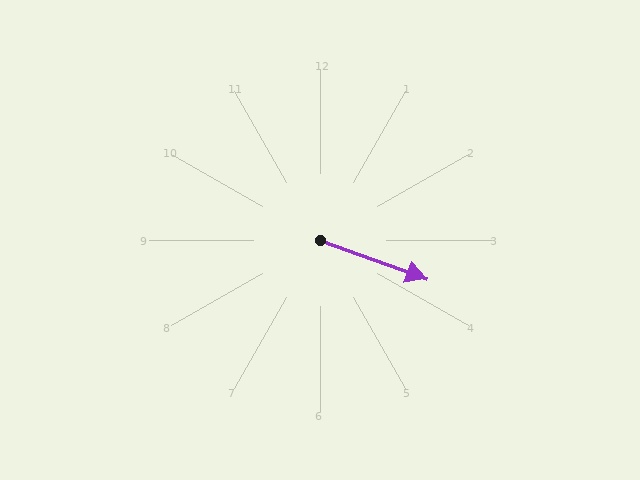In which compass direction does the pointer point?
East.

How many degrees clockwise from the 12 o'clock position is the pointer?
Approximately 110 degrees.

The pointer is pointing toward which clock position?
Roughly 4 o'clock.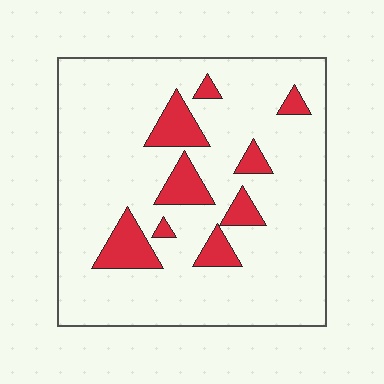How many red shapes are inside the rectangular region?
9.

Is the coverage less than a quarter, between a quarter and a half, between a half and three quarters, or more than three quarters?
Less than a quarter.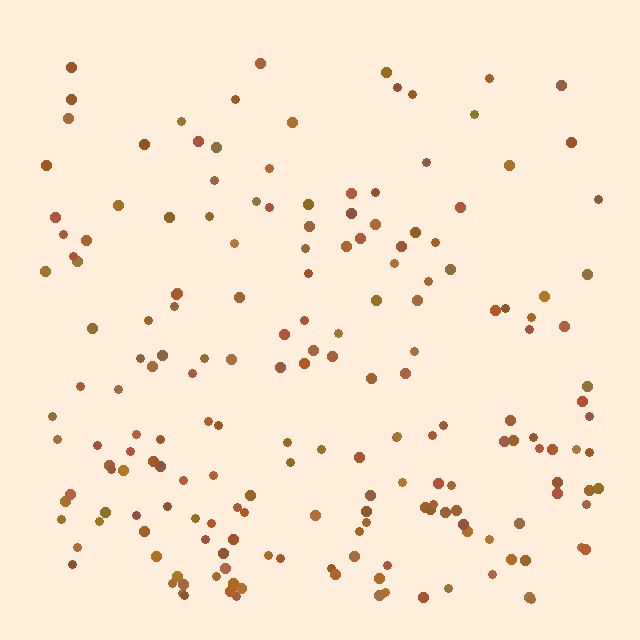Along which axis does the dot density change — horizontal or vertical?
Vertical.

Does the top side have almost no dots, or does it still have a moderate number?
Still a moderate number, just noticeably fewer than the bottom.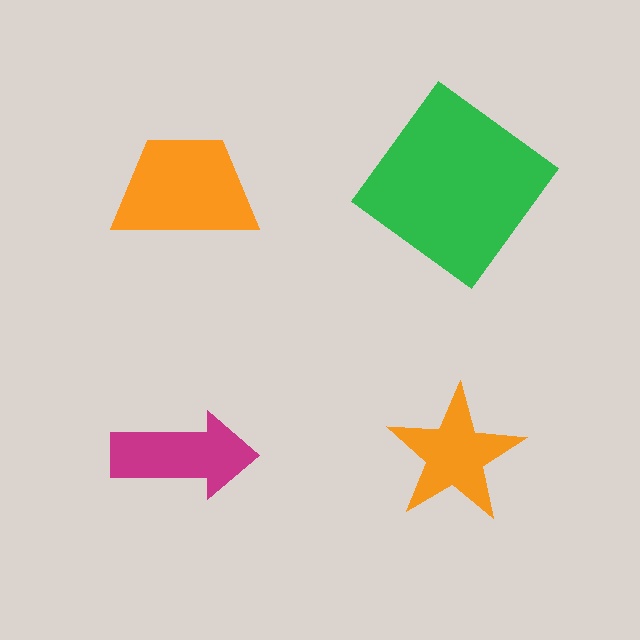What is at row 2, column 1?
A magenta arrow.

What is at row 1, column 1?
An orange trapezoid.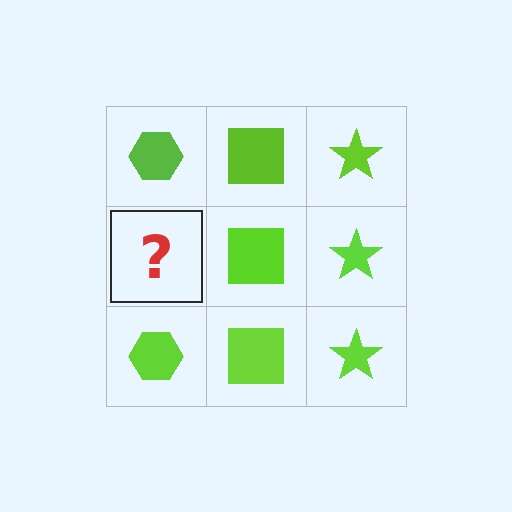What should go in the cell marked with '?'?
The missing cell should contain a lime hexagon.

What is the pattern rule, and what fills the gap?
The rule is that each column has a consistent shape. The gap should be filled with a lime hexagon.